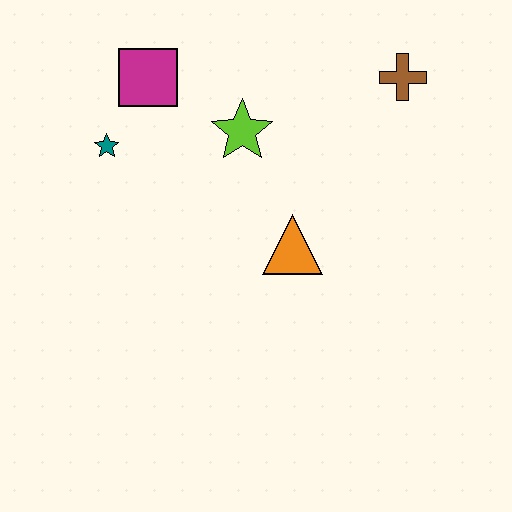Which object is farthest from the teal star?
The brown cross is farthest from the teal star.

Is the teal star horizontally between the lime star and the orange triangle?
No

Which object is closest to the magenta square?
The teal star is closest to the magenta square.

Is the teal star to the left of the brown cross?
Yes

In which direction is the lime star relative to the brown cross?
The lime star is to the left of the brown cross.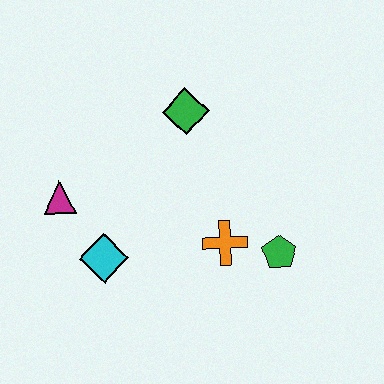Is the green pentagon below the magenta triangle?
Yes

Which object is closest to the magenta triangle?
The cyan diamond is closest to the magenta triangle.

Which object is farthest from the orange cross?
The magenta triangle is farthest from the orange cross.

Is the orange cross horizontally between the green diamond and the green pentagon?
Yes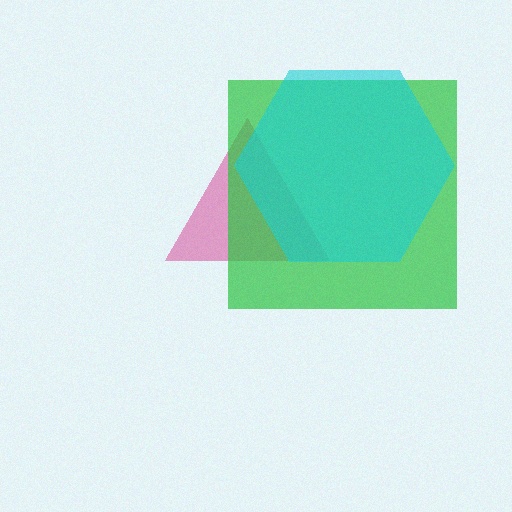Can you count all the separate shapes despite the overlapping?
Yes, there are 3 separate shapes.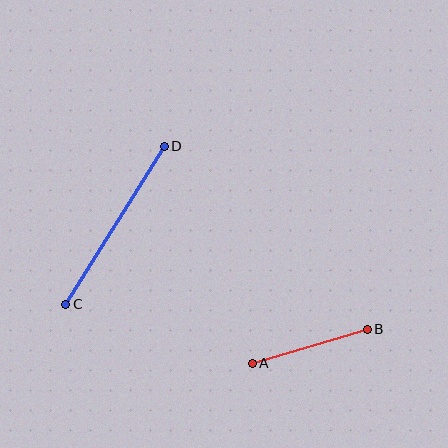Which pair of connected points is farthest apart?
Points C and D are farthest apart.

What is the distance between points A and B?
The distance is approximately 120 pixels.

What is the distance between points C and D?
The distance is approximately 186 pixels.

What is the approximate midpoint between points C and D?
The midpoint is at approximately (115, 225) pixels.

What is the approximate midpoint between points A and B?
The midpoint is at approximately (310, 346) pixels.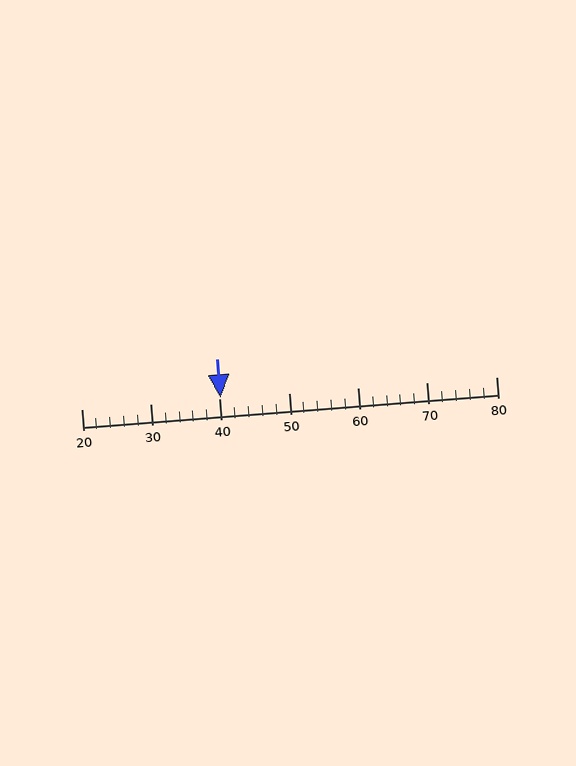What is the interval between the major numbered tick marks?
The major tick marks are spaced 10 units apart.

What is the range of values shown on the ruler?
The ruler shows values from 20 to 80.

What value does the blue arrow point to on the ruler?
The blue arrow points to approximately 40.